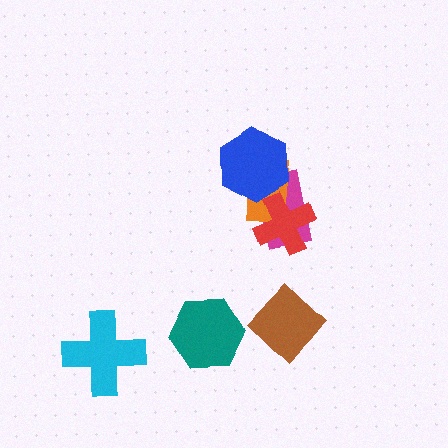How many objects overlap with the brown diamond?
0 objects overlap with the brown diamond.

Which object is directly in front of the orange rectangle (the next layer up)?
The blue hexagon is directly in front of the orange rectangle.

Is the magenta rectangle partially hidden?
Yes, it is partially covered by another shape.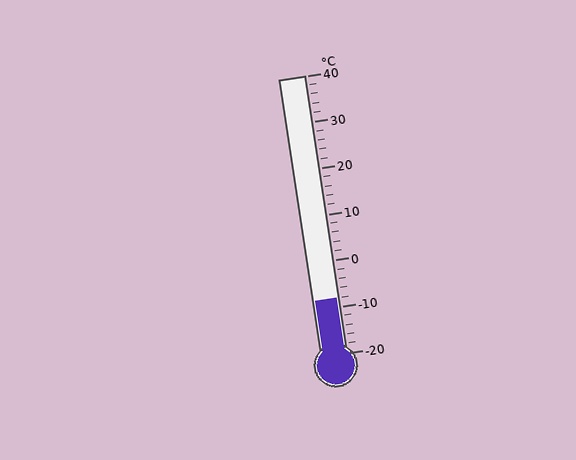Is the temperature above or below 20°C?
The temperature is below 20°C.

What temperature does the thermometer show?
The thermometer shows approximately -8°C.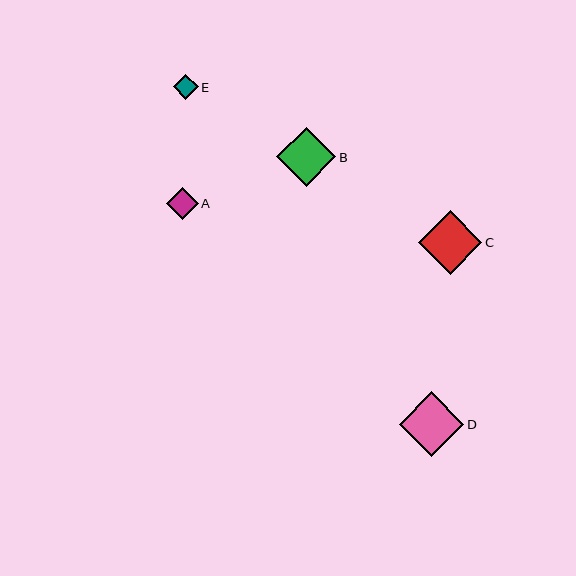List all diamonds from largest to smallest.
From largest to smallest: D, C, B, A, E.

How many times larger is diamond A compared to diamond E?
Diamond A is approximately 1.3 times the size of diamond E.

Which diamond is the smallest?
Diamond E is the smallest with a size of approximately 25 pixels.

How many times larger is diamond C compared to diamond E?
Diamond C is approximately 2.6 times the size of diamond E.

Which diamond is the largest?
Diamond D is the largest with a size of approximately 65 pixels.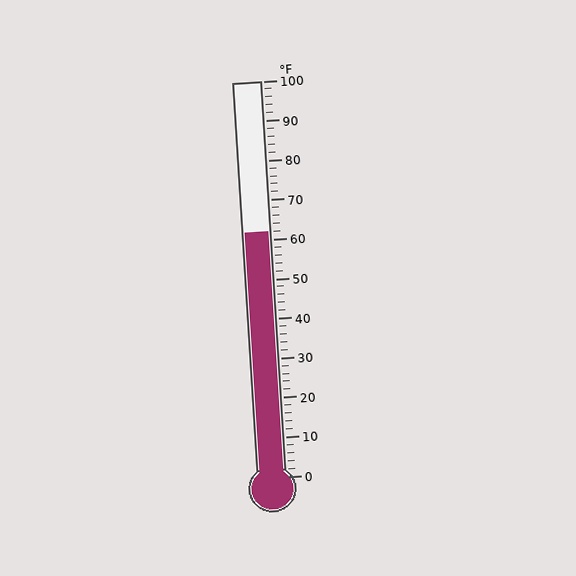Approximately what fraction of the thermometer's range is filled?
The thermometer is filled to approximately 60% of its range.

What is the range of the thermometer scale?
The thermometer scale ranges from 0°F to 100°F.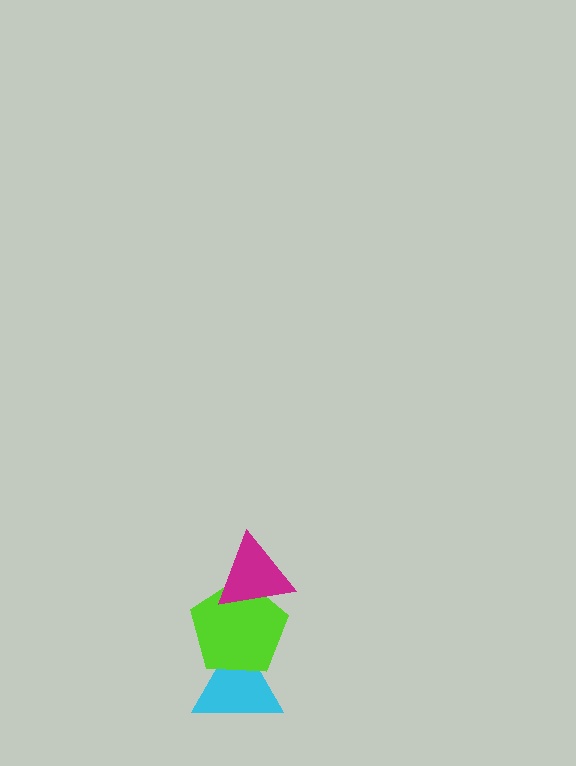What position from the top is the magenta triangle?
The magenta triangle is 1st from the top.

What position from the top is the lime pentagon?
The lime pentagon is 2nd from the top.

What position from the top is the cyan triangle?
The cyan triangle is 3rd from the top.